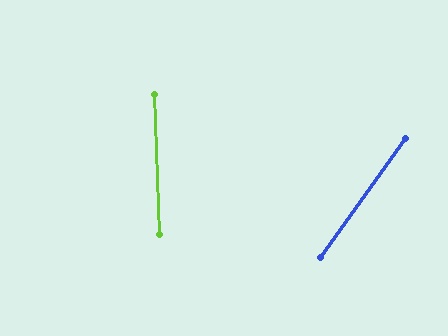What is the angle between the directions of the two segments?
Approximately 37 degrees.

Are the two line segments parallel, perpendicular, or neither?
Neither parallel nor perpendicular — they differ by about 37°.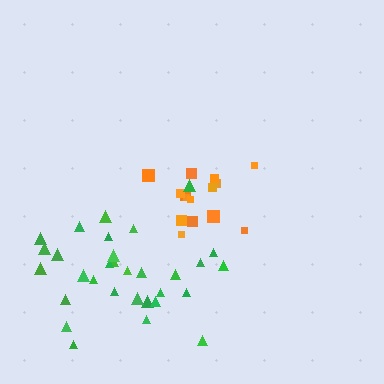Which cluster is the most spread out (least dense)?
Green.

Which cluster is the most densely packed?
Orange.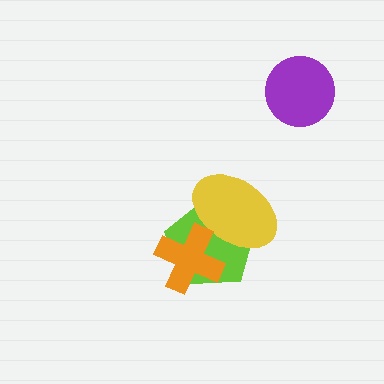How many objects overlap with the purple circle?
0 objects overlap with the purple circle.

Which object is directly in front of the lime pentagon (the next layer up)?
The yellow ellipse is directly in front of the lime pentagon.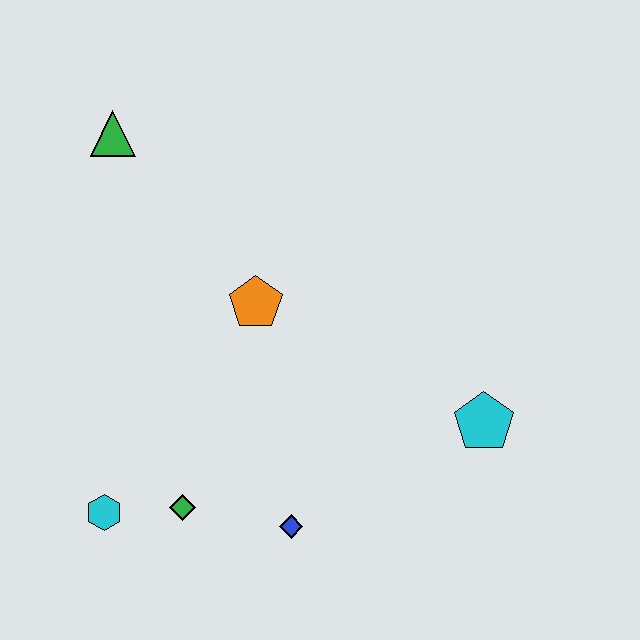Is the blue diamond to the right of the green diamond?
Yes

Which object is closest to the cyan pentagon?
The blue diamond is closest to the cyan pentagon.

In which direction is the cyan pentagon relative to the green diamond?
The cyan pentagon is to the right of the green diamond.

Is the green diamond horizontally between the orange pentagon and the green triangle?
Yes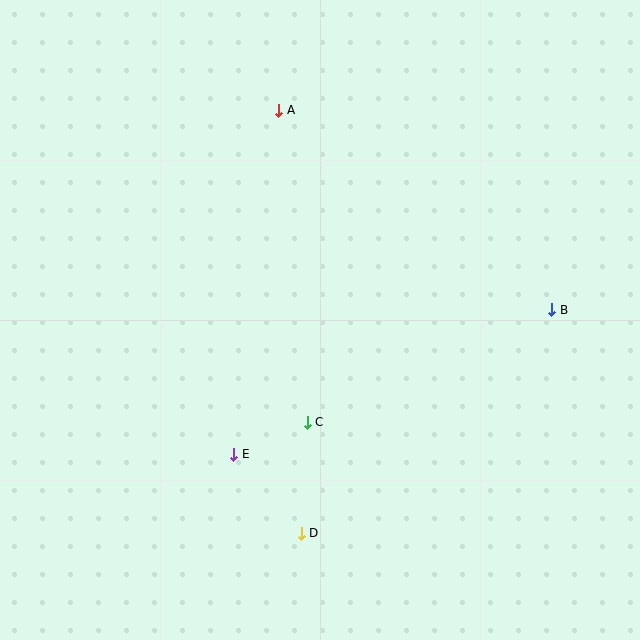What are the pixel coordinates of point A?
Point A is at (279, 110).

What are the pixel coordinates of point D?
Point D is at (301, 533).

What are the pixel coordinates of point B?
Point B is at (552, 310).